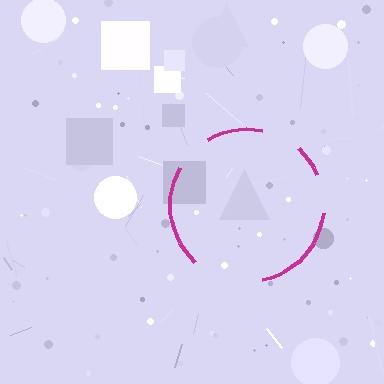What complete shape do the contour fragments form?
The contour fragments form a circle.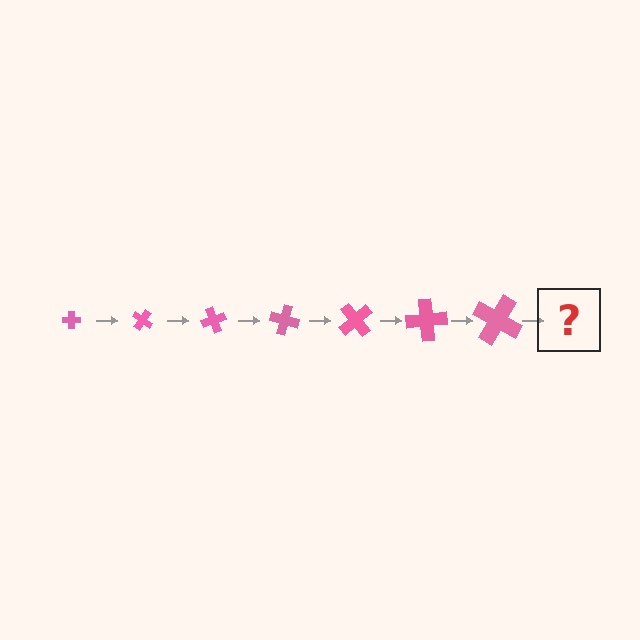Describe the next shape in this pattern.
It should be a cross, larger than the previous one and rotated 245 degrees from the start.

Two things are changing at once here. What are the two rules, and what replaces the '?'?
The two rules are that the cross grows larger each step and it rotates 35 degrees each step. The '?' should be a cross, larger than the previous one and rotated 245 degrees from the start.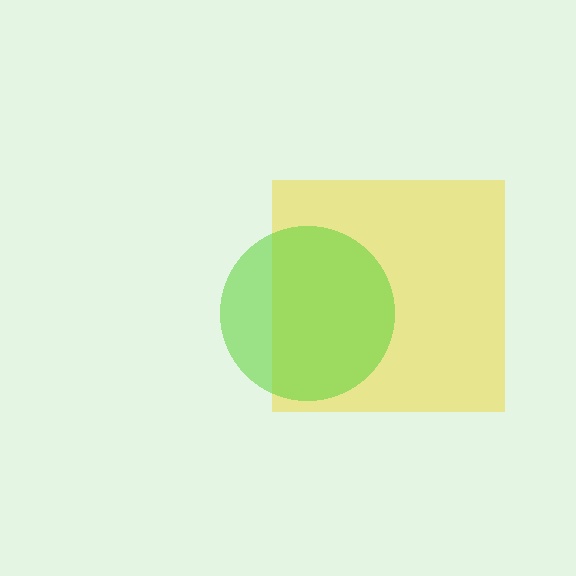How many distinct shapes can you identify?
There are 2 distinct shapes: a yellow square, a lime circle.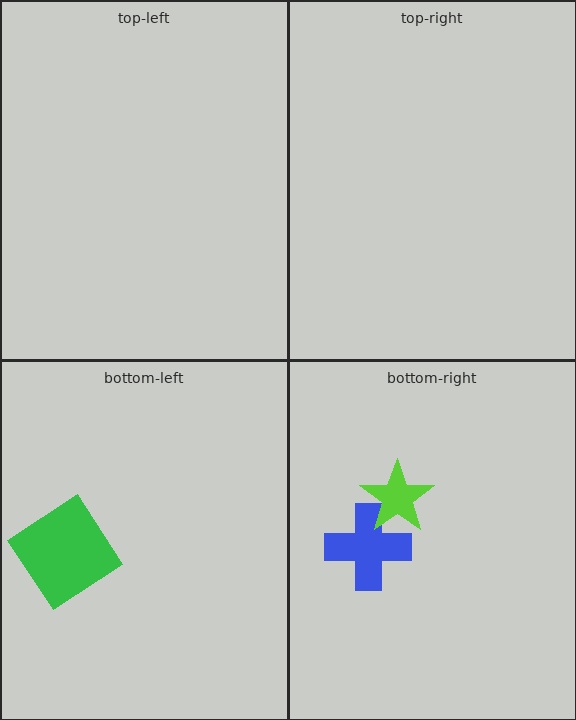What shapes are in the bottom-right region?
The blue cross, the lime star.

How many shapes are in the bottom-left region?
1.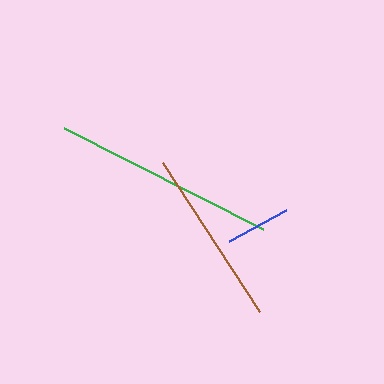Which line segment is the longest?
The green line is the longest at approximately 224 pixels.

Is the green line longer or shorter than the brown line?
The green line is longer than the brown line.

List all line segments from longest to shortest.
From longest to shortest: green, brown, blue.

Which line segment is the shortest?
The blue line is the shortest at approximately 65 pixels.